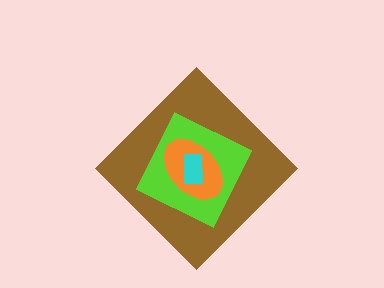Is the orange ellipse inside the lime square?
Yes.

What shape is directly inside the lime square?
The orange ellipse.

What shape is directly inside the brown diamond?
The lime square.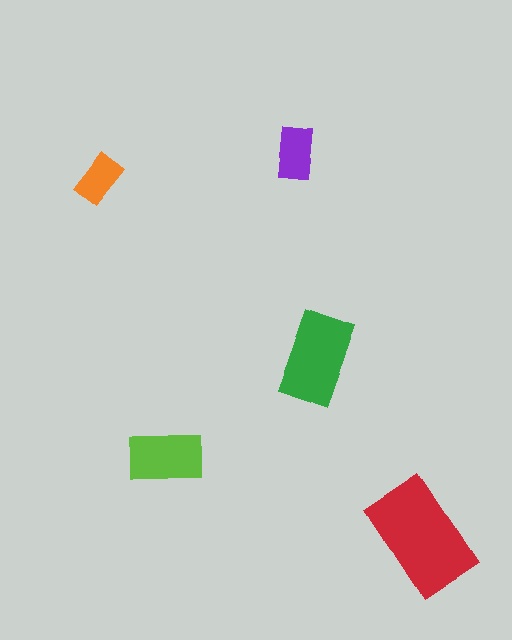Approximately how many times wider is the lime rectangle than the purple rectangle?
About 1.5 times wider.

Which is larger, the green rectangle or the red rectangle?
The red one.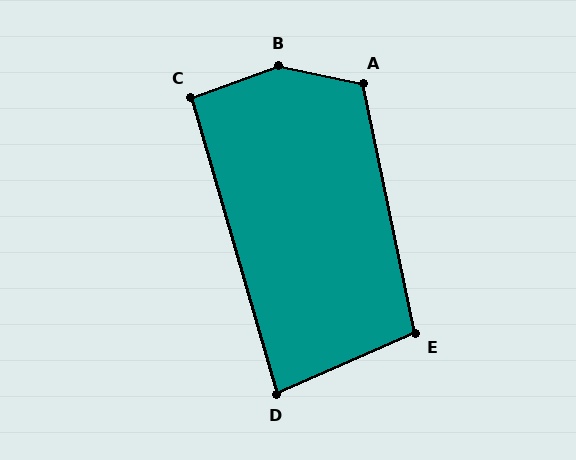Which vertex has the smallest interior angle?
D, at approximately 83 degrees.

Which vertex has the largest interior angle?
B, at approximately 148 degrees.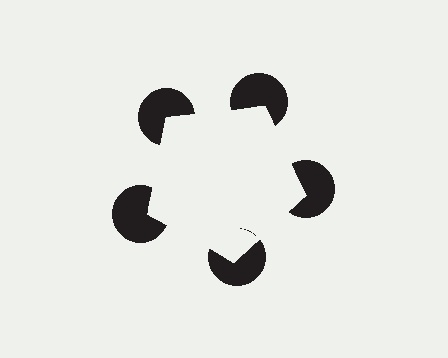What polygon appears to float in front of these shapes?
An illusory pentagon — its edges are inferred from the aligned wedge cuts in the pac-man discs, not physically drawn.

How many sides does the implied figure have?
5 sides.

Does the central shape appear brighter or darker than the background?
It typically appears slightly brighter than the background, even though no actual brightness change is drawn.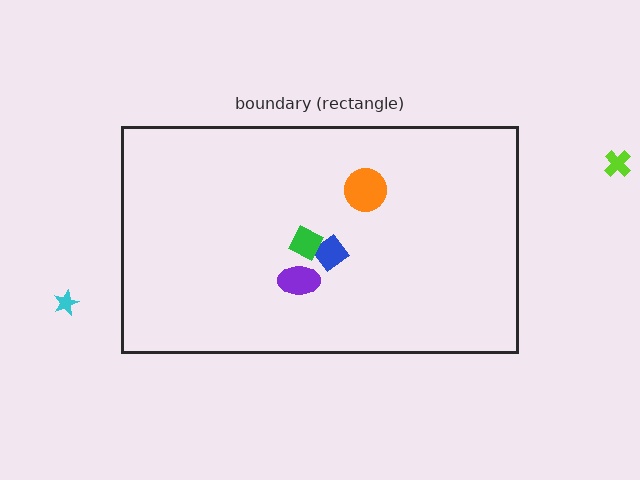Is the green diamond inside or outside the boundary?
Inside.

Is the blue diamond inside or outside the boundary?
Inside.